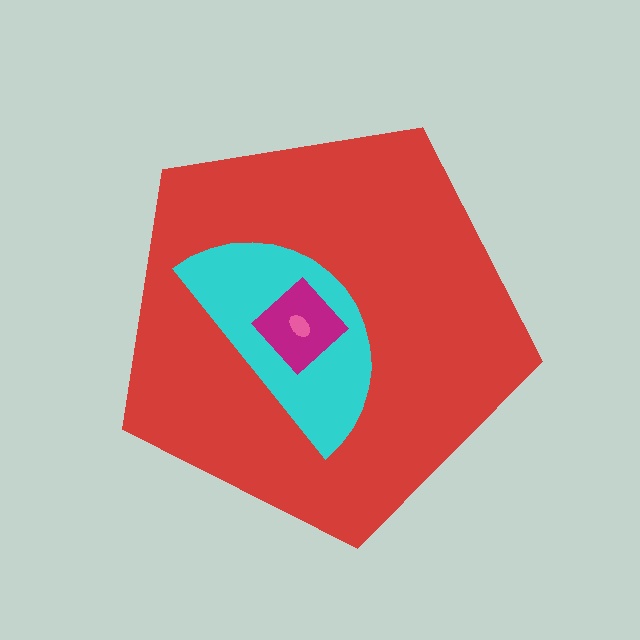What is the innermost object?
The pink ellipse.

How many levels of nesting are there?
4.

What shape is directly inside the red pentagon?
The cyan semicircle.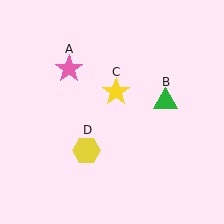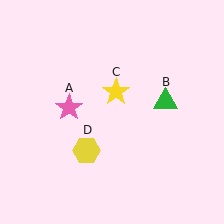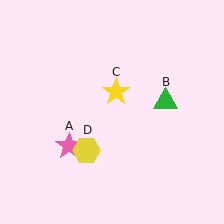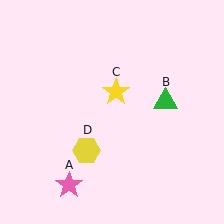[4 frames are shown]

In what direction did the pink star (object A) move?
The pink star (object A) moved down.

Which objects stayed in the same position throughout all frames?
Green triangle (object B) and yellow star (object C) and yellow hexagon (object D) remained stationary.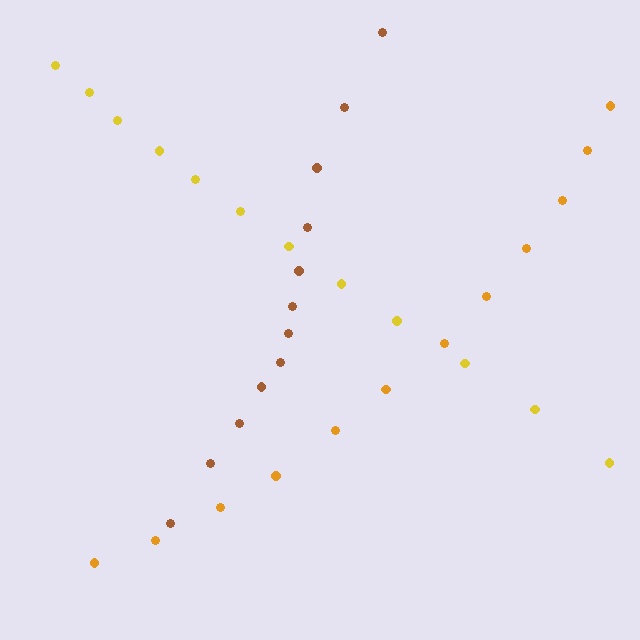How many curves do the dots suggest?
There are 3 distinct paths.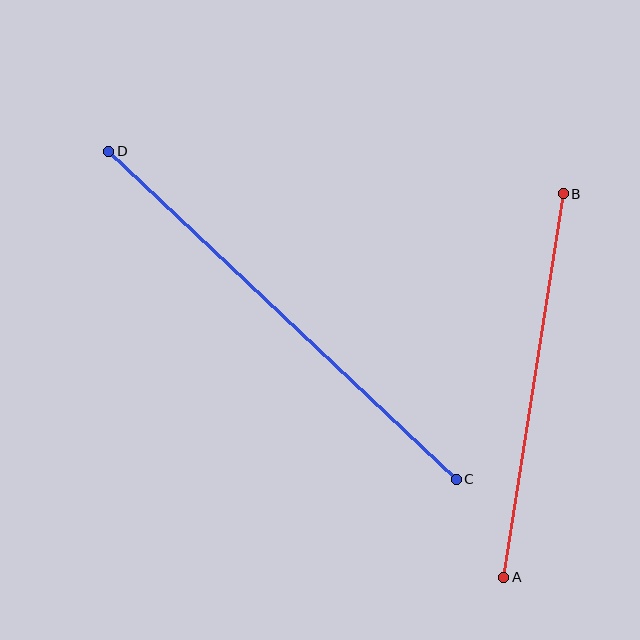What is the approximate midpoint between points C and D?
The midpoint is at approximately (282, 315) pixels.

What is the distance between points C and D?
The distance is approximately 478 pixels.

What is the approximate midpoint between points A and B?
The midpoint is at approximately (534, 386) pixels.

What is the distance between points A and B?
The distance is approximately 388 pixels.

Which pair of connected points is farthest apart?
Points C and D are farthest apart.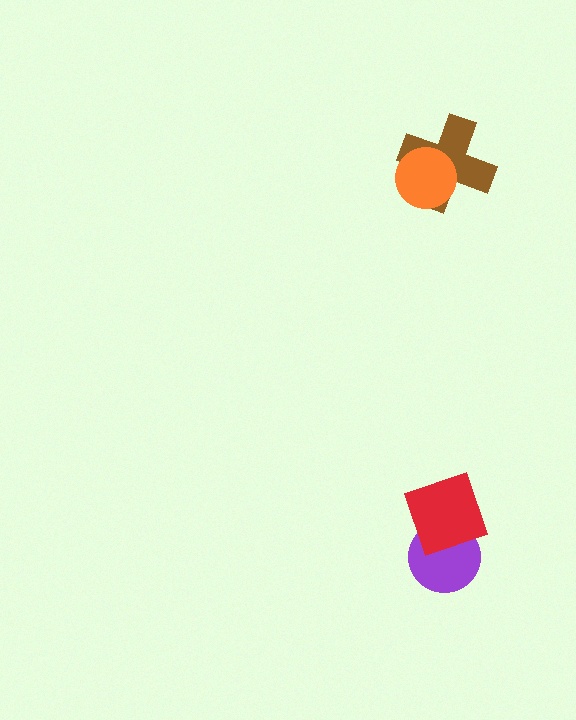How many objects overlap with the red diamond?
1 object overlaps with the red diamond.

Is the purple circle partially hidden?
Yes, it is partially covered by another shape.